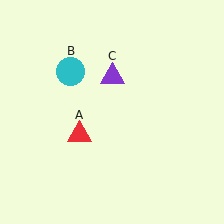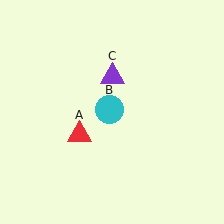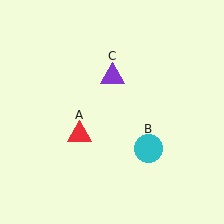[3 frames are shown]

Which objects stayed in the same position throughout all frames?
Red triangle (object A) and purple triangle (object C) remained stationary.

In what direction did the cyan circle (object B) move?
The cyan circle (object B) moved down and to the right.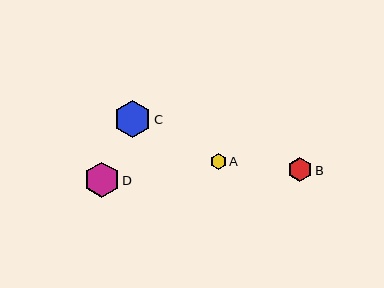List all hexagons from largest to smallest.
From largest to smallest: C, D, B, A.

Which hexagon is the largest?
Hexagon C is the largest with a size of approximately 37 pixels.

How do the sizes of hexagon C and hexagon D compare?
Hexagon C and hexagon D are approximately the same size.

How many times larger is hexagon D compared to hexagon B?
Hexagon D is approximately 1.5 times the size of hexagon B.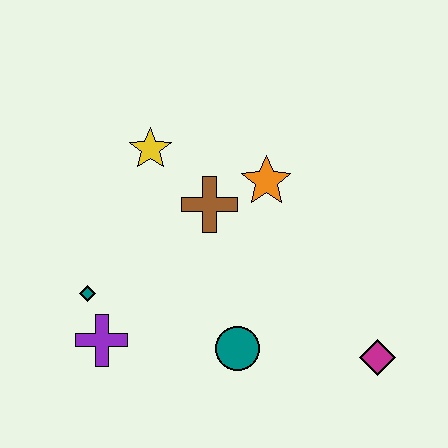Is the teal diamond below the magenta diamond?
No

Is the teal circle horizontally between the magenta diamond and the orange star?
No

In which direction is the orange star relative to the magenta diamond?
The orange star is above the magenta diamond.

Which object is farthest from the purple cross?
The magenta diamond is farthest from the purple cross.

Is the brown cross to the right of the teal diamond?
Yes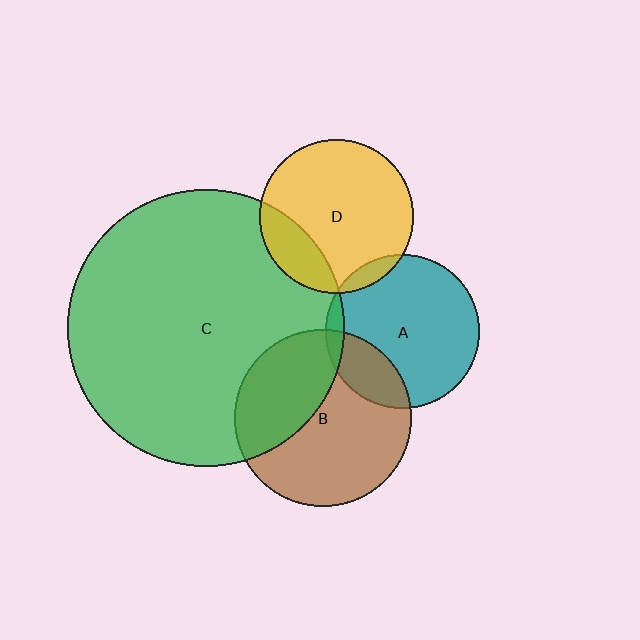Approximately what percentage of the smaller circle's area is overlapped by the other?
Approximately 5%.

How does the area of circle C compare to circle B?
Approximately 2.4 times.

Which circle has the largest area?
Circle C (green).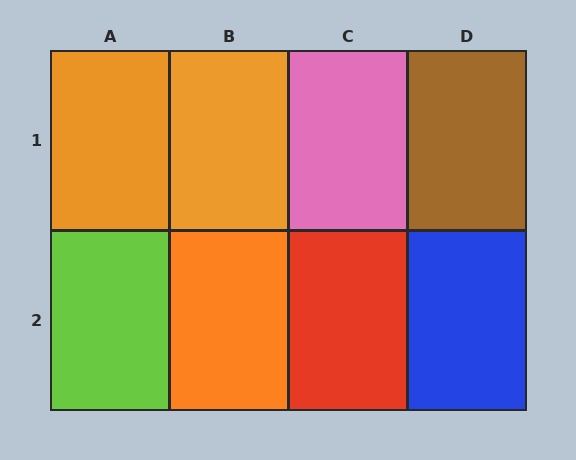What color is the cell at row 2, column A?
Lime.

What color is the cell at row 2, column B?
Orange.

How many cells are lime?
1 cell is lime.